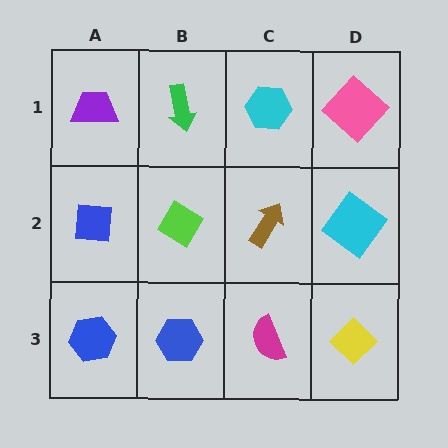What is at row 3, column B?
A blue hexagon.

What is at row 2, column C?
A brown arrow.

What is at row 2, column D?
A cyan diamond.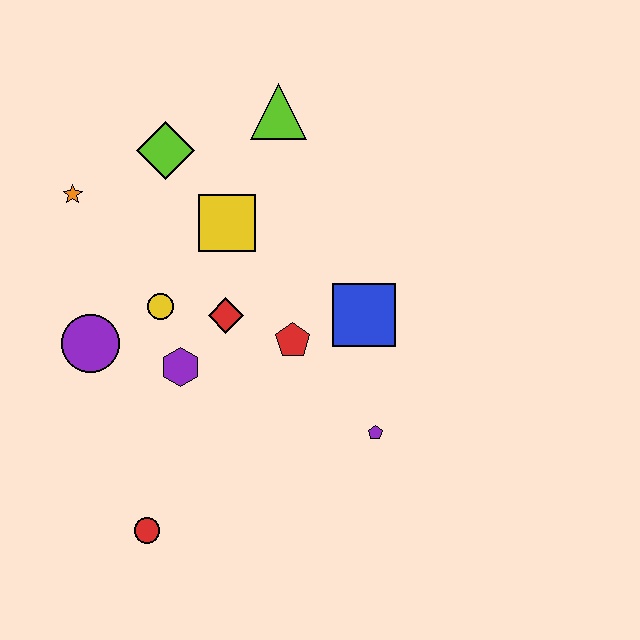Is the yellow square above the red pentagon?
Yes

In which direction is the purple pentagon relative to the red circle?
The purple pentagon is to the right of the red circle.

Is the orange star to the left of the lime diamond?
Yes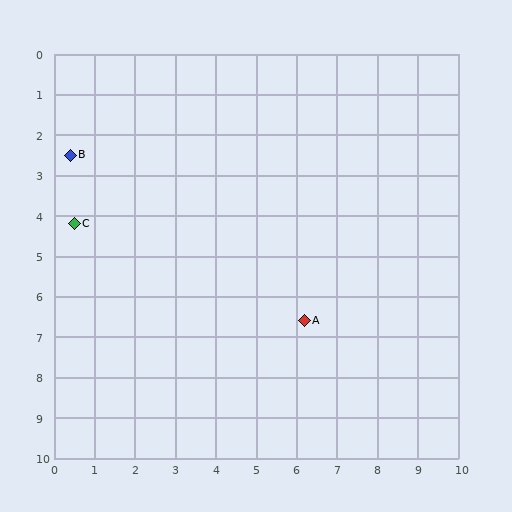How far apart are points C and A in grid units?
Points C and A are about 6.2 grid units apart.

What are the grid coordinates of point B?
Point B is at approximately (0.4, 2.5).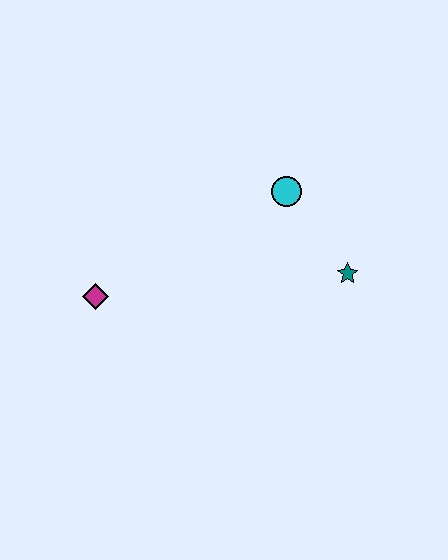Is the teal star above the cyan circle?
No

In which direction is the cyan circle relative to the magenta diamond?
The cyan circle is to the right of the magenta diamond.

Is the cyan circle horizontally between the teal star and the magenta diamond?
Yes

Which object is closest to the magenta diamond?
The cyan circle is closest to the magenta diamond.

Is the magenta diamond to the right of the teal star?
No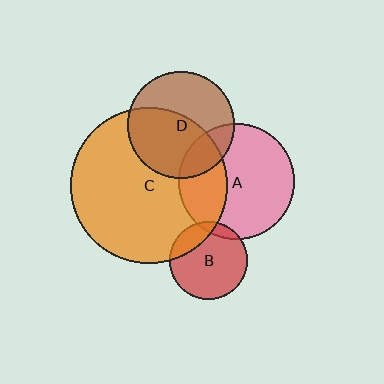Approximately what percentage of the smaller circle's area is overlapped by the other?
Approximately 20%.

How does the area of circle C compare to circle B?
Approximately 4.0 times.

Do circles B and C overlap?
Yes.